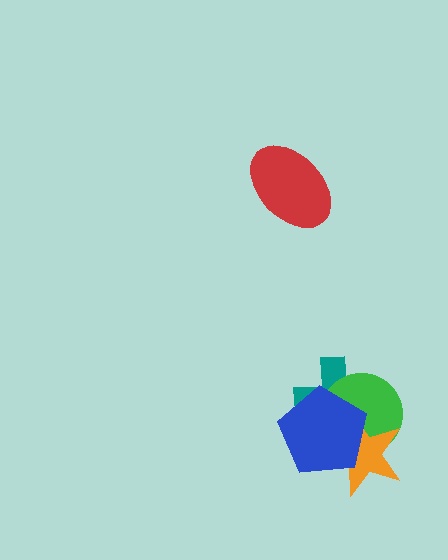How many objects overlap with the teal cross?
3 objects overlap with the teal cross.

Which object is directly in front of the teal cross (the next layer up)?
The green circle is directly in front of the teal cross.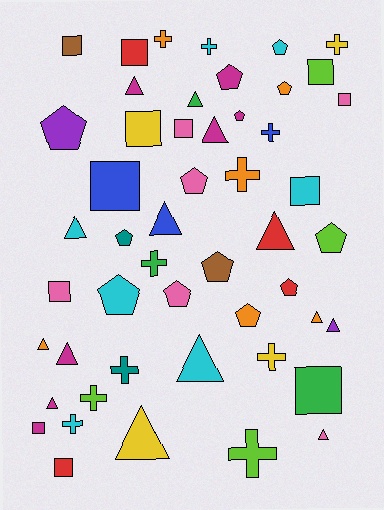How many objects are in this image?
There are 50 objects.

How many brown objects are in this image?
There are 2 brown objects.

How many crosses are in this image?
There are 11 crosses.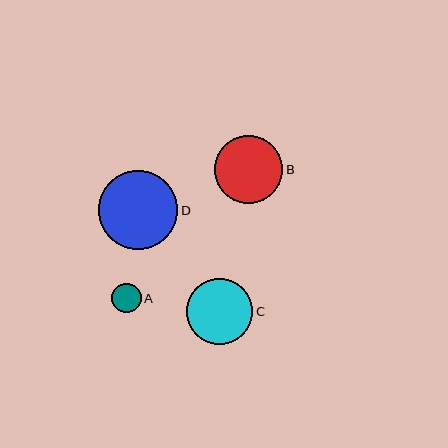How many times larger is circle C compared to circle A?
Circle C is approximately 2.2 times the size of circle A.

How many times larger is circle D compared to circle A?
Circle D is approximately 2.7 times the size of circle A.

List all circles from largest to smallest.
From largest to smallest: D, B, C, A.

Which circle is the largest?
Circle D is the largest with a size of approximately 80 pixels.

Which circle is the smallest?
Circle A is the smallest with a size of approximately 29 pixels.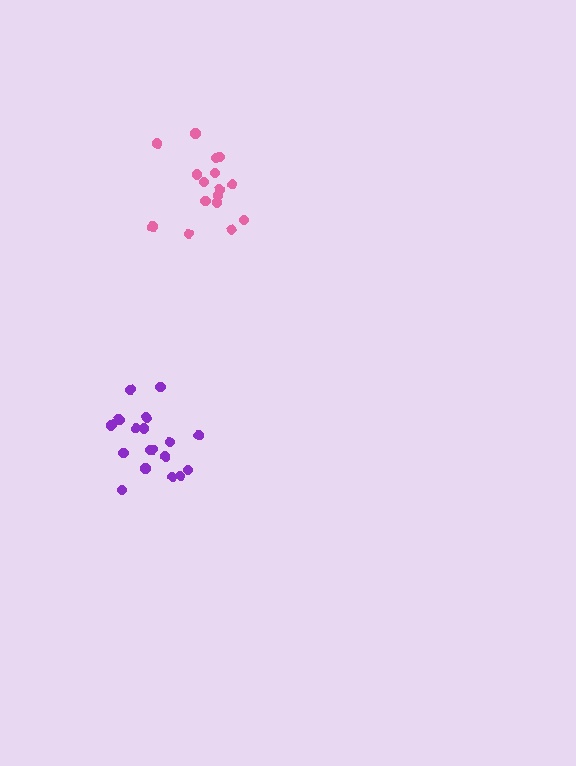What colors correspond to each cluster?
The clusters are colored: pink, purple.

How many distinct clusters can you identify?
There are 2 distinct clusters.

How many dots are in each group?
Group 1: 17 dots, Group 2: 18 dots (35 total).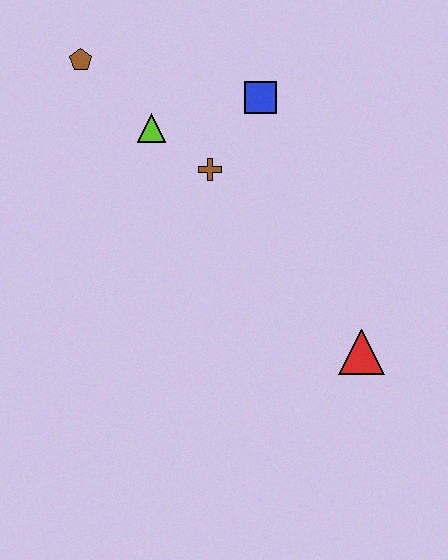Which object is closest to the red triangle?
The brown cross is closest to the red triangle.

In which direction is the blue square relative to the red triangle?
The blue square is above the red triangle.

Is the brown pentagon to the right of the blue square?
No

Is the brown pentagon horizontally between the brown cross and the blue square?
No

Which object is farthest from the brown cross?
The red triangle is farthest from the brown cross.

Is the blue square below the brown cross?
No